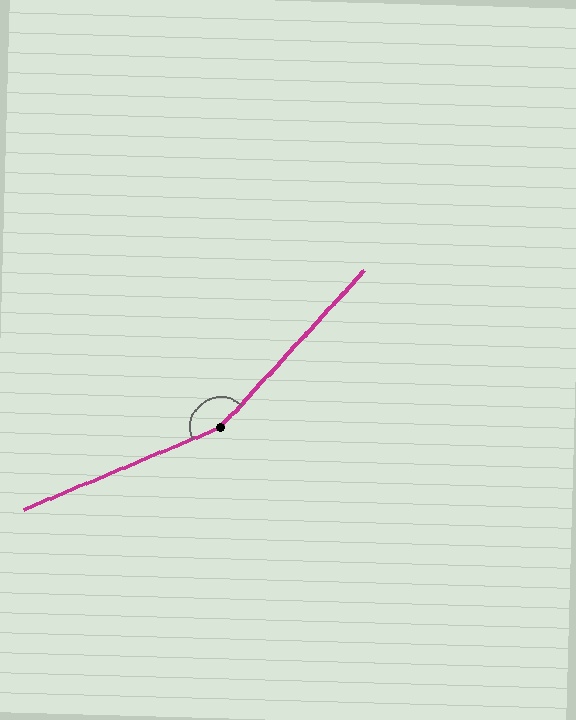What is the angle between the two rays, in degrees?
Approximately 155 degrees.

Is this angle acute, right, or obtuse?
It is obtuse.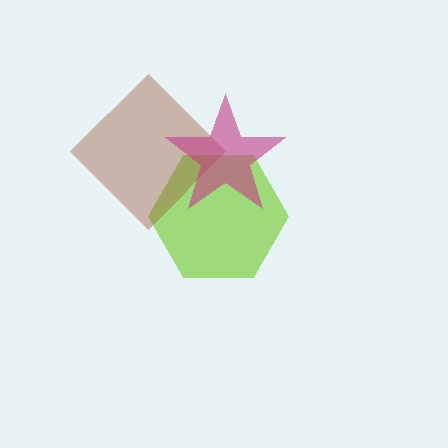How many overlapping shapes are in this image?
There are 3 overlapping shapes in the image.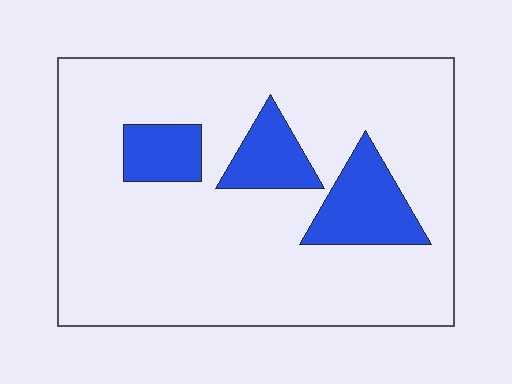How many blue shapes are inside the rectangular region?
3.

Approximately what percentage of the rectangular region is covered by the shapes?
Approximately 15%.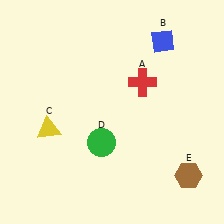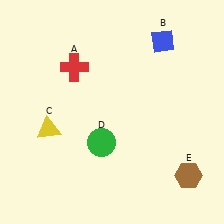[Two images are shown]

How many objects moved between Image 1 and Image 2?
1 object moved between the two images.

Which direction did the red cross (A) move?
The red cross (A) moved left.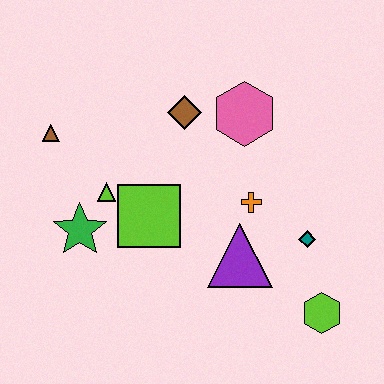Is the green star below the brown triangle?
Yes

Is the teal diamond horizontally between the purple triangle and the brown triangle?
No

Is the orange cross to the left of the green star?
No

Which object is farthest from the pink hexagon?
The lime hexagon is farthest from the pink hexagon.